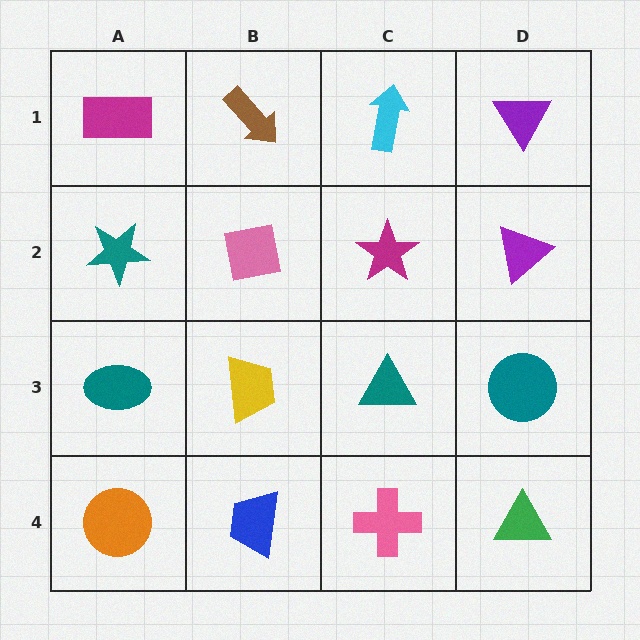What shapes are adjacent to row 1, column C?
A magenta star (row 2, column C), a brown arrow (row 1, column B), a purple triangle (row 1, column D).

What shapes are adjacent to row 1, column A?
A teal star (row 2, column A), a brown arrow (row 1, column B).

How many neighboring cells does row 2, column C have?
4.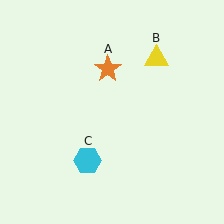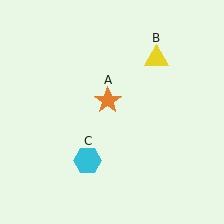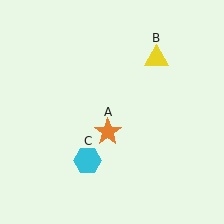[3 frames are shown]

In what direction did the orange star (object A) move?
The orange star (object A) moved down.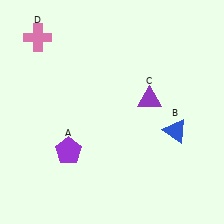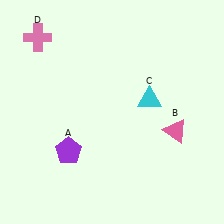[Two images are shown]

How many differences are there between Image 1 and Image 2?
There are 2 differences between the two images.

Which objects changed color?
B changed from blue to pink. C changed from purple to cyan.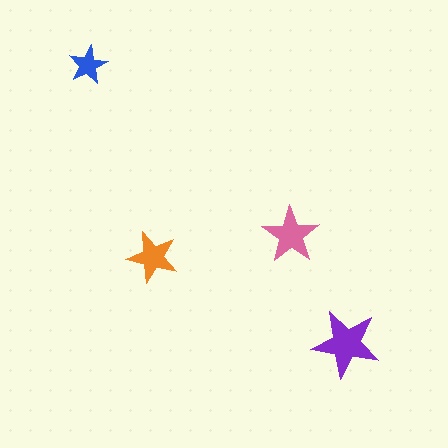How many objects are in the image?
There are 4 objects in the image.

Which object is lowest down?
The purple star is bottommost.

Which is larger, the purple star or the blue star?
The purple one.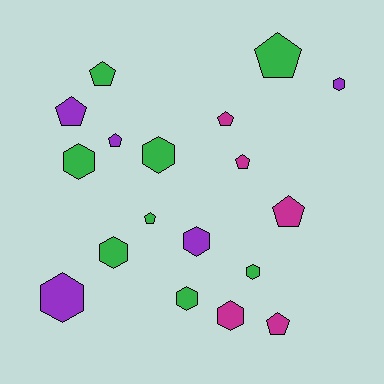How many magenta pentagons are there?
There are 4 magenta pentagons.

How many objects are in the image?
There are 18 objects.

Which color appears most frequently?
Green, with 8 objects.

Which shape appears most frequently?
Hexagon, with 9 objects.